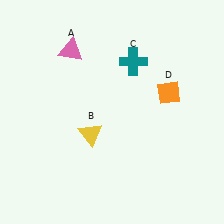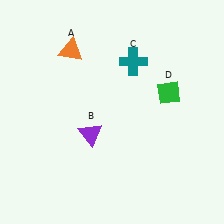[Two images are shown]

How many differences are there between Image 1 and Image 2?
There are 3 differences between the two images.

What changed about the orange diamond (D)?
In Image 1, D is orange. In Image 2, it changed to green.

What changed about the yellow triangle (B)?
In Image 1, B is yellow. In Image 2, it changed to purple.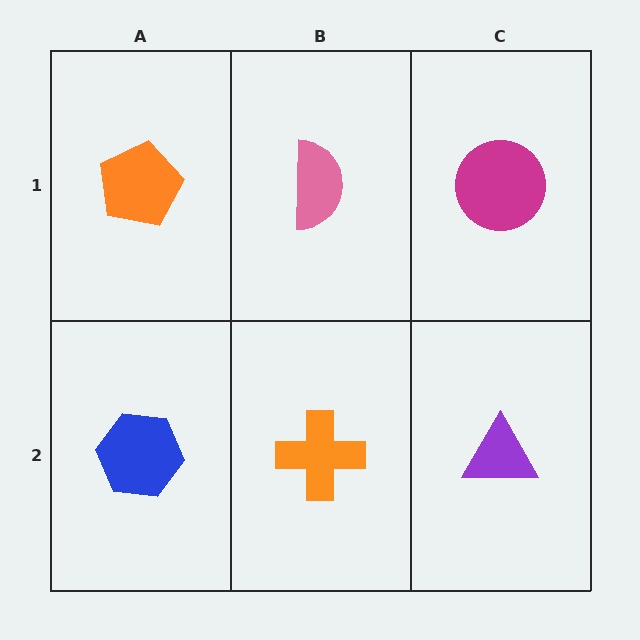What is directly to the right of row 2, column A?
An orange cross.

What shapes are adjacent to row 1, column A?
A blue hexagon (row 2, column A), a pink semicircle (row 1, column B).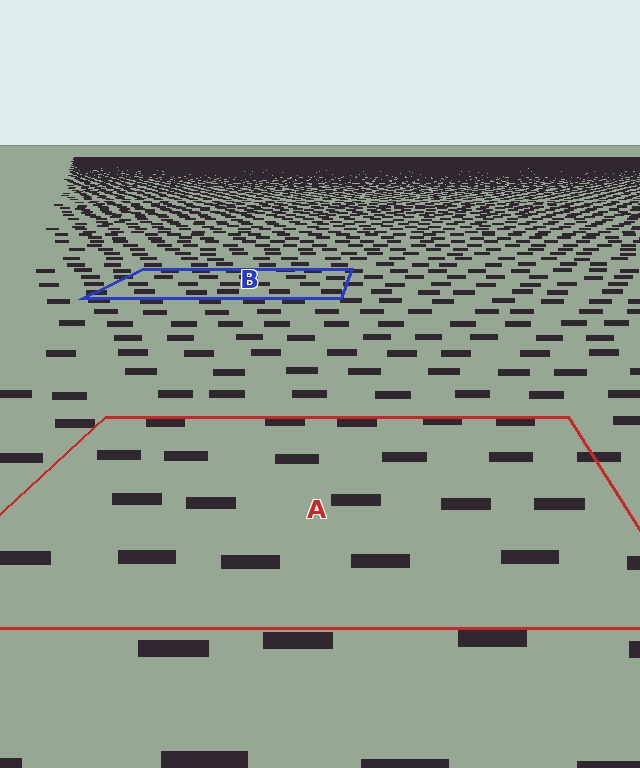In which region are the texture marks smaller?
The texture marks are smaller in region B, because it is farther away.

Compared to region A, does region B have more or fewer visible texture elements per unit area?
Region B has more texture elements per unit area — they are packed more densely because it is farther away.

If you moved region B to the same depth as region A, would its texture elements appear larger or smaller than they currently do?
They would appear larger. At a closer depth, the same texture elements are projected at a bigger on-screen size.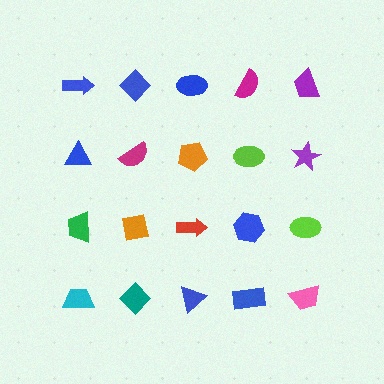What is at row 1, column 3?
A blue ellipse.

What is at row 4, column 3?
A blue triangle.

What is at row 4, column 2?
A teal diamond.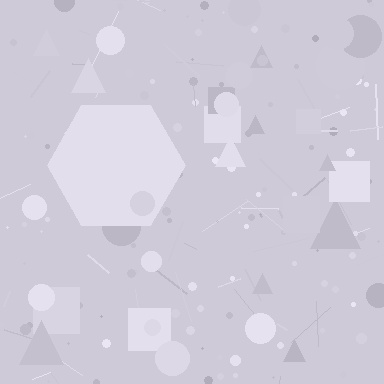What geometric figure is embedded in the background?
A hexagon is embedded in the background.